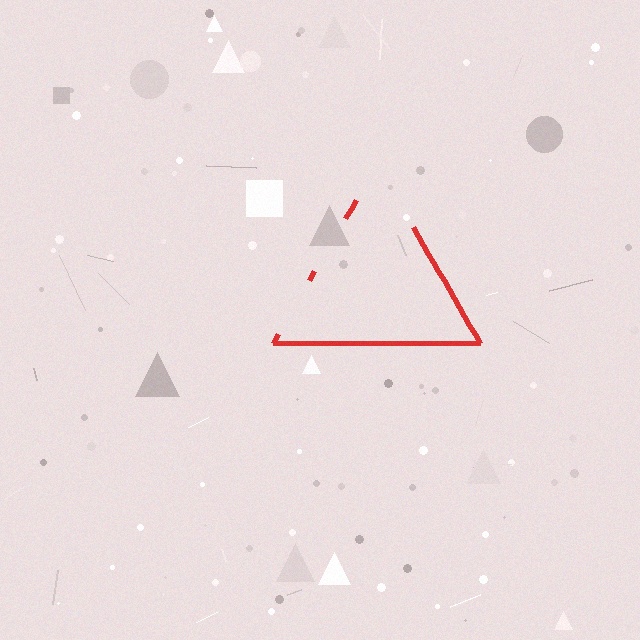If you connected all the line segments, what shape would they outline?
They would outline a triangle.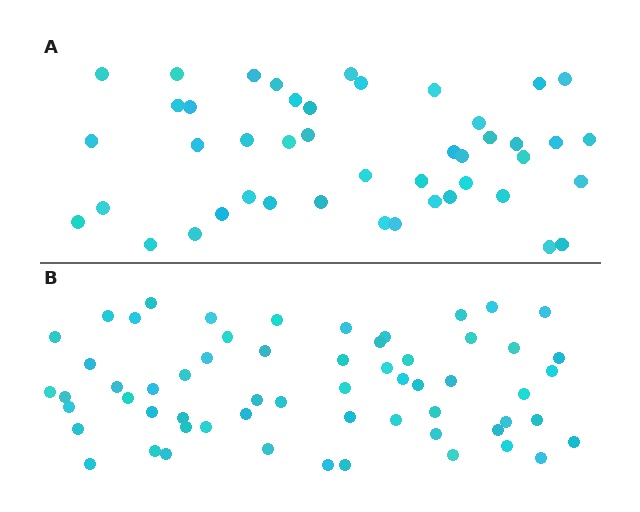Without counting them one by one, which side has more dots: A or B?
Region B (the bottom region) has more dots.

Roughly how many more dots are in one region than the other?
Region B has approximately 15 more dots than region A.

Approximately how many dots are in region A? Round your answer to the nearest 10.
About 40 dots. (The exact count is 45, which rounds to 40.)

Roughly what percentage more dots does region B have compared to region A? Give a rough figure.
About 35% more.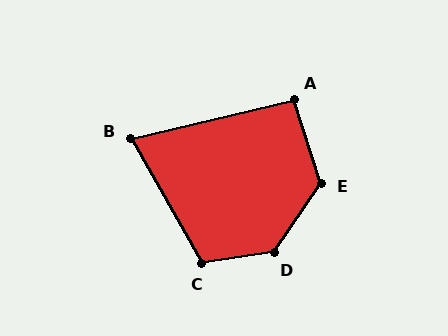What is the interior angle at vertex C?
Approximately 111 degrees (obtuse).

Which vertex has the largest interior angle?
D, at approximately 133 degrees.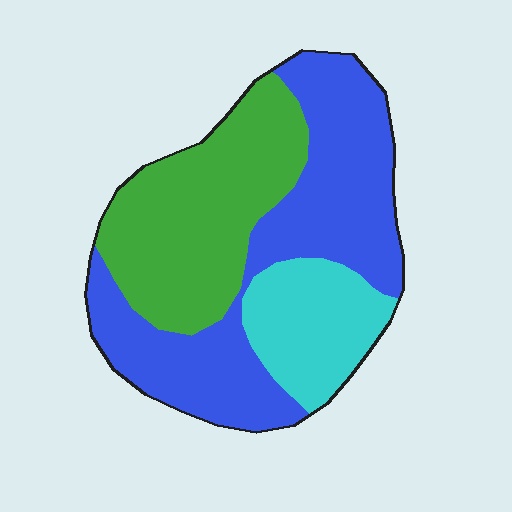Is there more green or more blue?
Blue.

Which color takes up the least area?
Cyan, at roughly 20%.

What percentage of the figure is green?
Green takes up about one third (1/3) of the figure.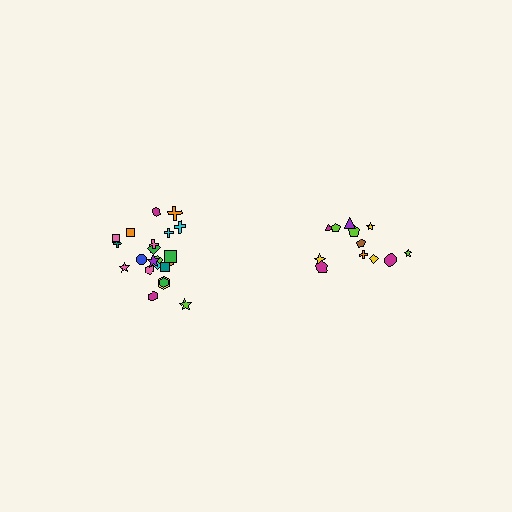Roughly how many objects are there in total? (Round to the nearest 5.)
Roughly 35 objects in total.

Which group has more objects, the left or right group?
The left group.